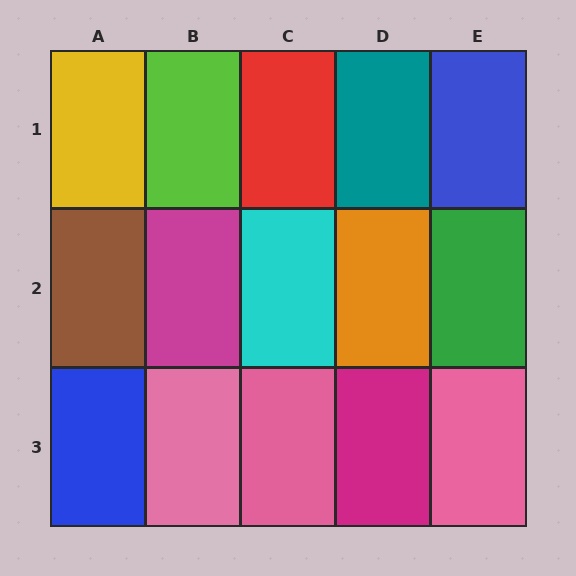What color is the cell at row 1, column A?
Yellow.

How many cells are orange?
1 cell is orange.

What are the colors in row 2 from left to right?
Brown, magenta, cyan, orange, green.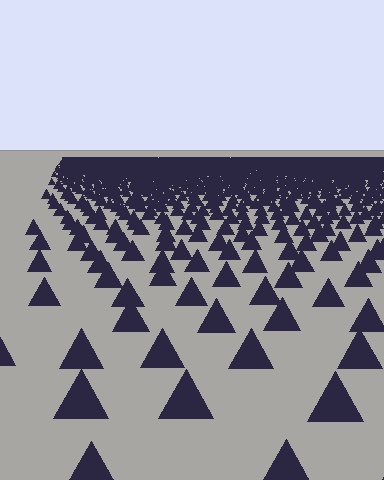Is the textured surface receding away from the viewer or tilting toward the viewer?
The surface is receding away from the viewer. Texture elements get smaller and denser toward the top.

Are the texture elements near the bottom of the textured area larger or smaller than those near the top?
Larger. Near the bottom, elements are closer to the viewer and appear at a bigger on-screen size.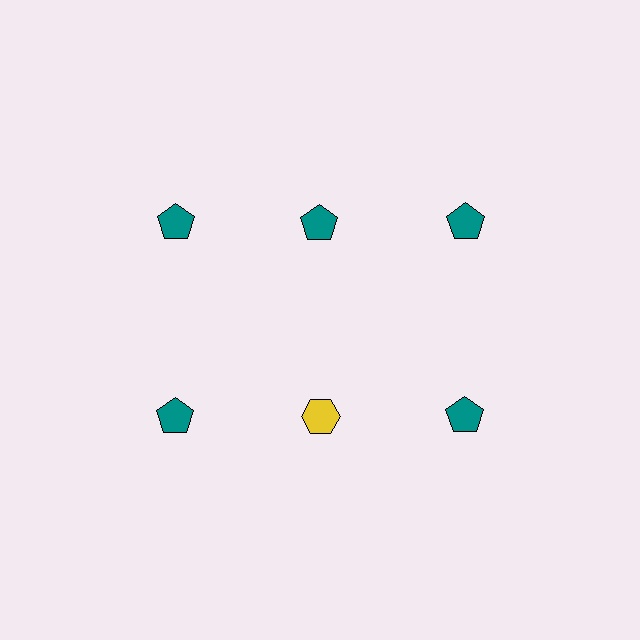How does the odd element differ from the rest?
It differs in both color (yellow instead of teal) and shape (hexagon instead of pentagon).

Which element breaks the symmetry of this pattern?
The yellow hexagon in the second row, second from left column breaks the symmetry. All other shapes are teal pentagons.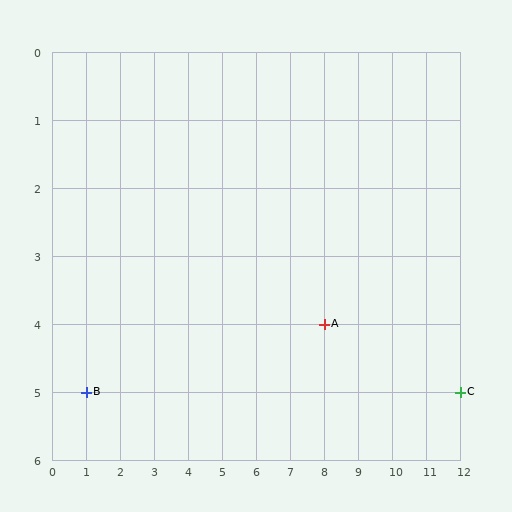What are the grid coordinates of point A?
Point A is at grid coordinates (8, 4).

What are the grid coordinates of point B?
Point B is at grid coordinates (1, 5).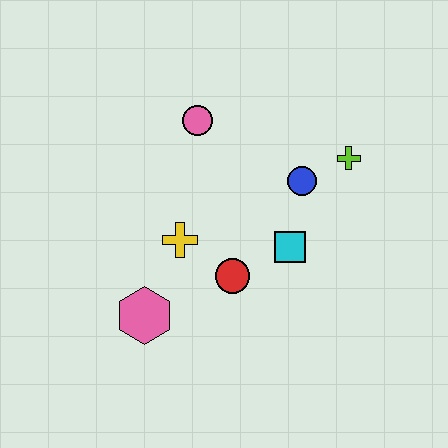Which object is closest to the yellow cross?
The red circle is closest to the yellow cross.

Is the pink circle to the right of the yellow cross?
Yes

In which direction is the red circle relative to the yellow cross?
The red circle is to the right of the yellow cross.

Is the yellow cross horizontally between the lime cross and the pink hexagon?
Yes